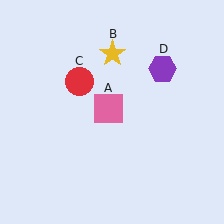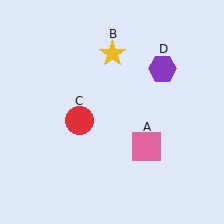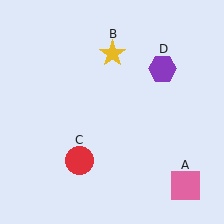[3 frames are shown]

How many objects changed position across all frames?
2 objects changed position: pink square (object A), red circle (object C).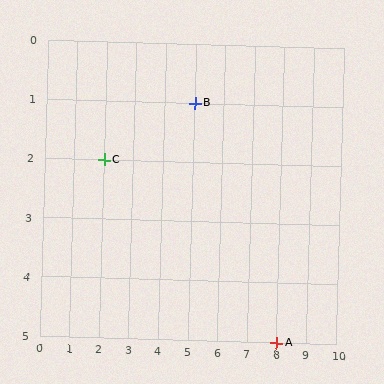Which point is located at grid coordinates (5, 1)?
Point B is at (5, 1).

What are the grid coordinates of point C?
Point C is at grid coordinates (2, 2).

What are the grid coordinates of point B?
Point B is at grid coordinates (5, 1).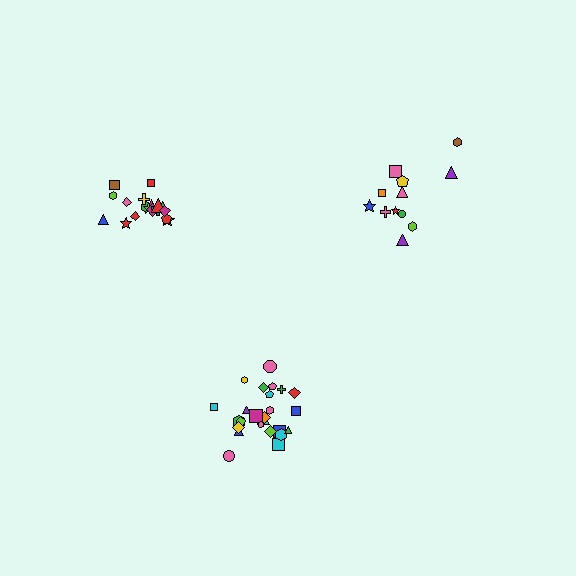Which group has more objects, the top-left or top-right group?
The top-left group.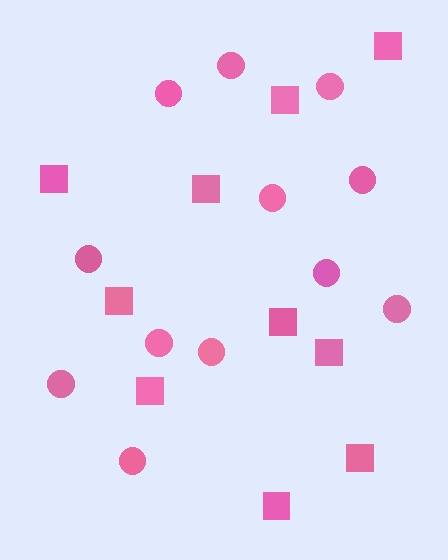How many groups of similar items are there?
There are 2 groups: one group of circles (12) and one group of squares (10).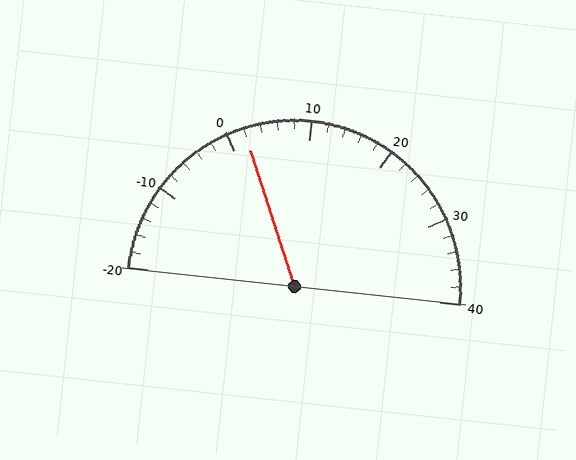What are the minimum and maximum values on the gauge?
The gauge ranges from -20 to 40.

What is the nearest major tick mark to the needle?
The nearest major tick mark is 0.